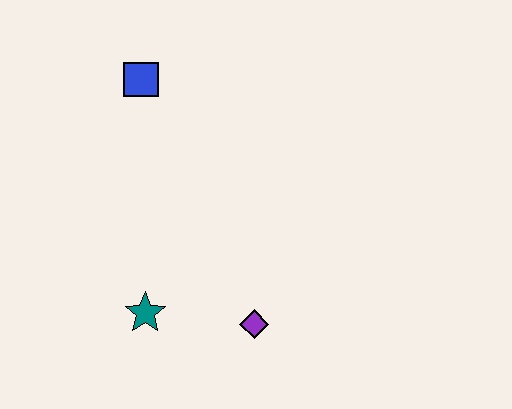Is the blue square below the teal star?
No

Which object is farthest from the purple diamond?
The blue square is farthest from the purple diamond.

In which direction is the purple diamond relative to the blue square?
The purple diamond is below the blue square.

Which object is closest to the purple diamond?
The teal star is closest to the purple diamond.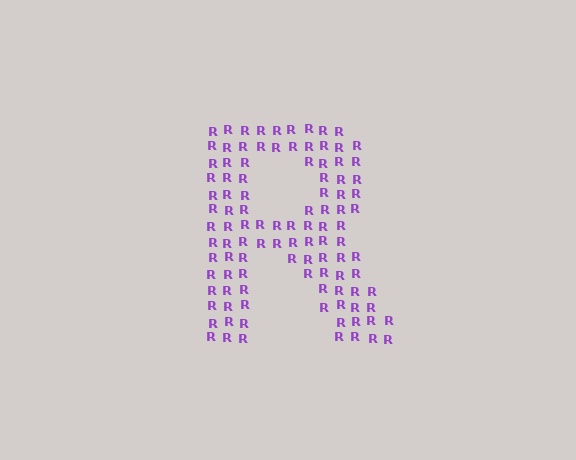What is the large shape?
The large shape is the letter R.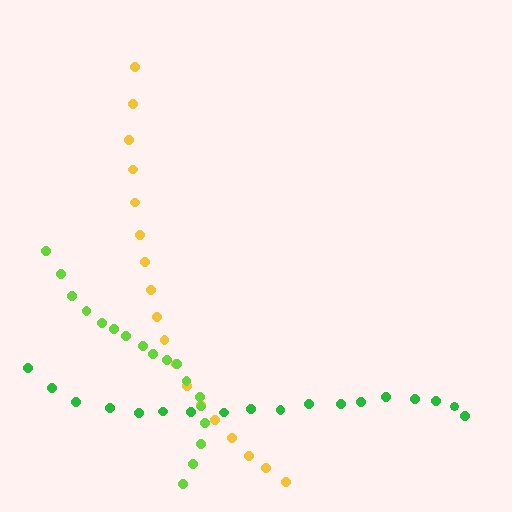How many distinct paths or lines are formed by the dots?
There are 3 distinct paths.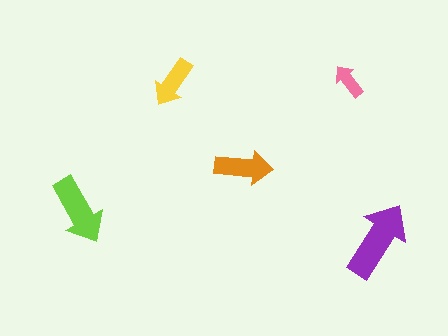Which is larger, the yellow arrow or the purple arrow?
The purple one.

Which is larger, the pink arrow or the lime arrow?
The lime one.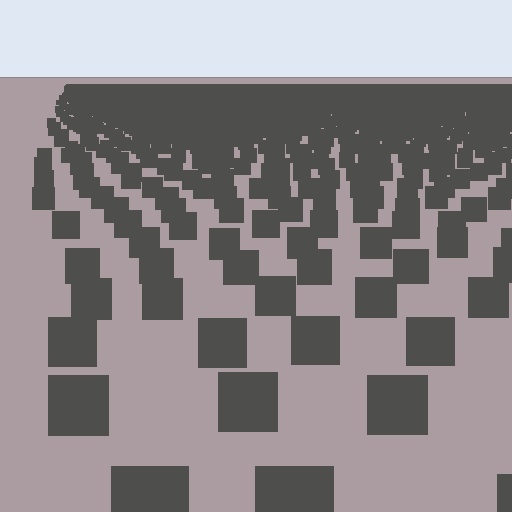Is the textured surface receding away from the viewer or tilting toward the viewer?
The surface is receding away from the viewer. Texture elements get smaller and denser toward the top.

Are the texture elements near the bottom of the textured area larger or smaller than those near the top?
Larger. Near the bottom, elements are closer to the viewer and appear at a bigger on-screen size.